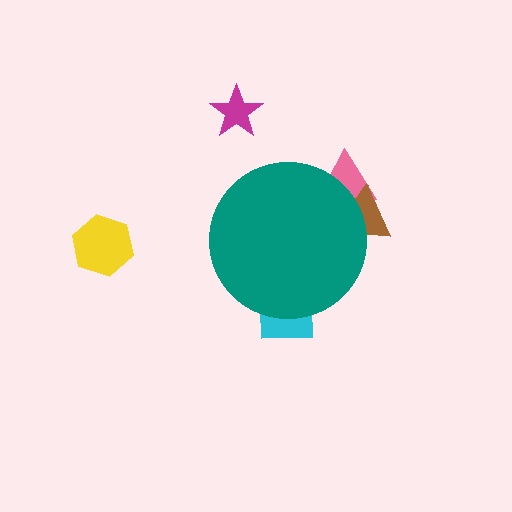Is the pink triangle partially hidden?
Yes, the pink triangle is partially hidden behind the teal circle.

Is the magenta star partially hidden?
No, the magenta star is fully visible.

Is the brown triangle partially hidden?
Yes, the brown triangle is partially hidden behind the teal circle.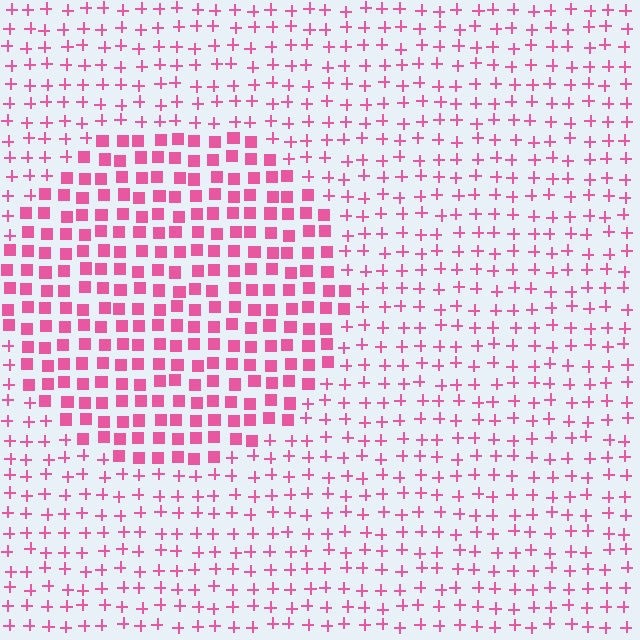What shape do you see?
I see a circle.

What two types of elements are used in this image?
The image uses squares inside the circle region and plus signs outside it.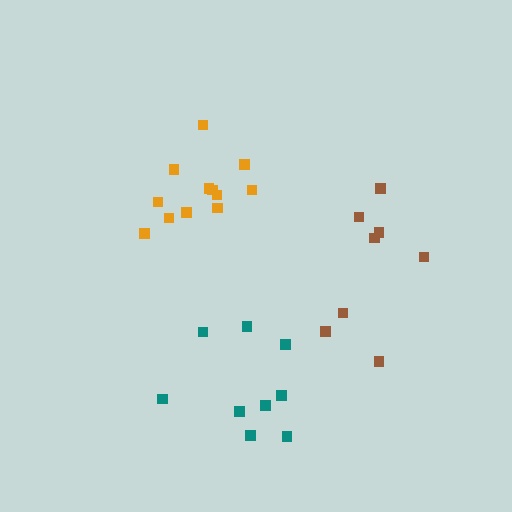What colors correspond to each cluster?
The clusters are colored: teal, orange, brown.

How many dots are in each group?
Group 1: 9 dots, Group 2: 12 dots, Group 3: 8 dots (29 total).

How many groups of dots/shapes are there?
There are 3 groups.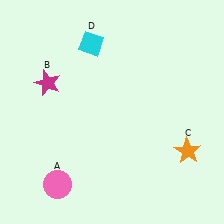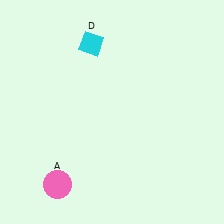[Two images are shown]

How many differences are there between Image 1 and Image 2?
There are 2 differences between the two images.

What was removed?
The magenta star (B), the orange star (C) were removed in Image 2.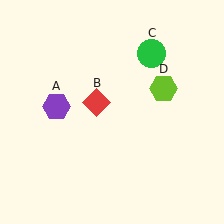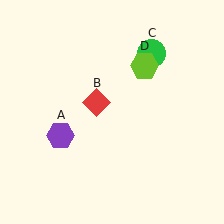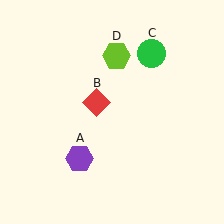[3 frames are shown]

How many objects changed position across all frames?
2 objects changed position: purple hexagon (object A), lime hexagon (object D).